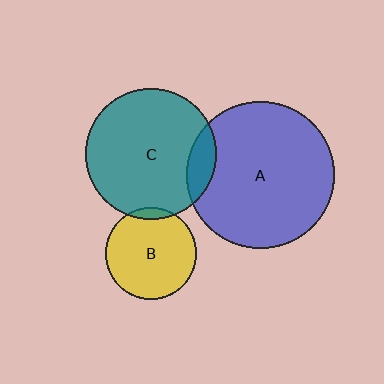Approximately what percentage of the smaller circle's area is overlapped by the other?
Approximately 5%.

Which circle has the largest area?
Circle A (blue).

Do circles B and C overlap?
Yes.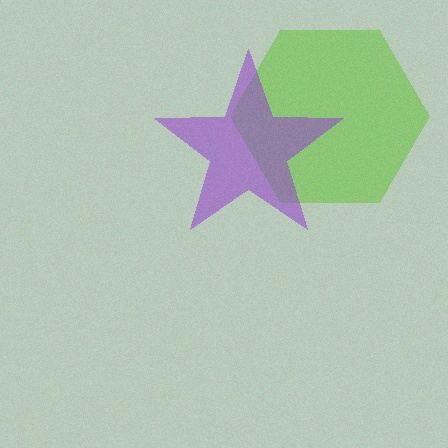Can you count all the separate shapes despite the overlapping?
Yes, there are 2 separate shapes.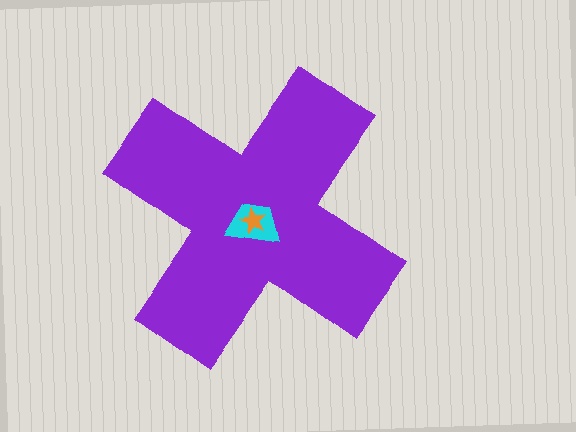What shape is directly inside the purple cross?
The cyan trapezoid.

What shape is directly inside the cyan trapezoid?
The orange star.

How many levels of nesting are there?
3.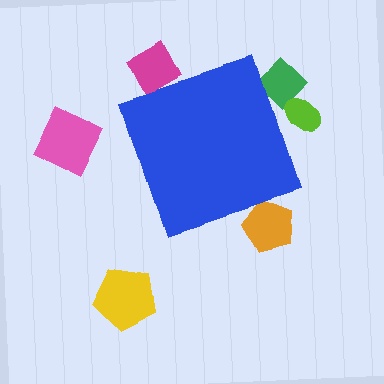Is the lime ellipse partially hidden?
Yes, the lime ellipse is partially hidden behind the blue diamond.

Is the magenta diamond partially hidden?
Yes, the magenta diamond is partially hidden behind the blue diamond.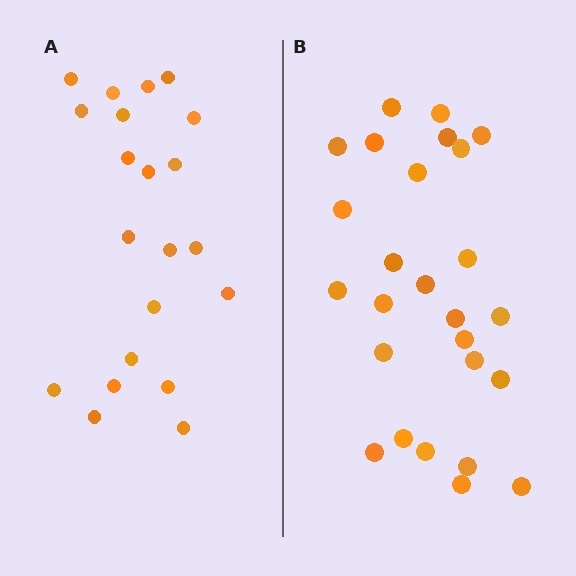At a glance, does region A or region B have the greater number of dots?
Region B (the right region) has more dots.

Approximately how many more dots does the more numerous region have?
Region B has about 5 more dots than region A.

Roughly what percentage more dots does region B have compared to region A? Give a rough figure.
About 25% more.